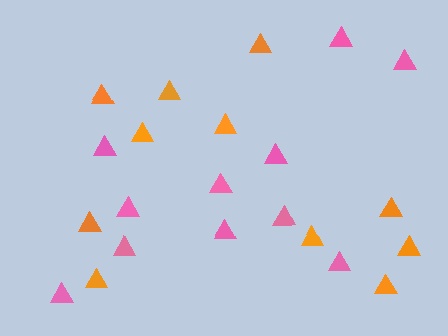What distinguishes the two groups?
There are 2 groups: one group of pink triangles (11) and one group of orange triangles (11).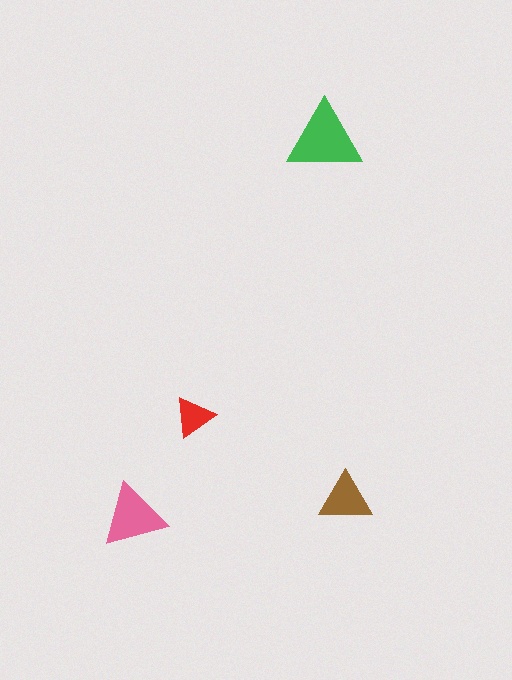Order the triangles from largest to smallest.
the green one, the pink one, the brown one, the red one.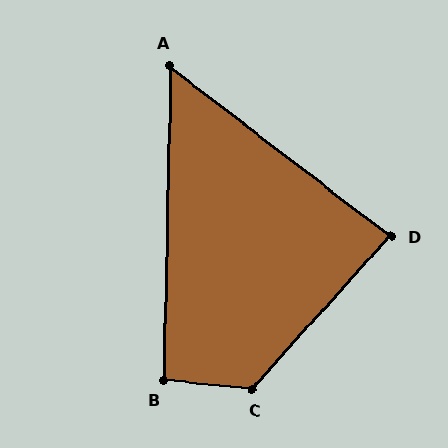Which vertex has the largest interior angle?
C, at approximately 126 degrees.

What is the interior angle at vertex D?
Approximately 85 degrees (approximately right).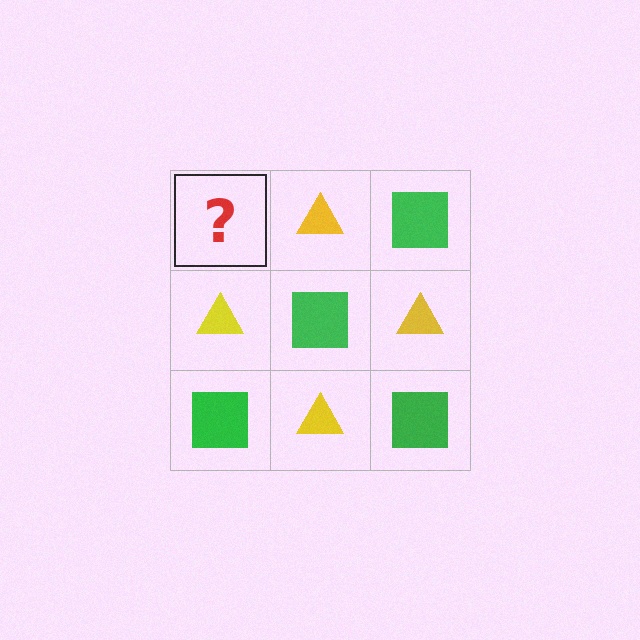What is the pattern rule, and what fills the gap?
The rule is that it alternates green square and yellow triangle in a checkerboard pattern. The gap should be filled with a green square.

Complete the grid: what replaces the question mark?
The question mark should be replaced with a green square.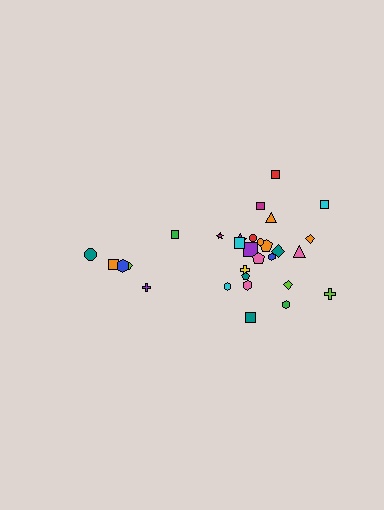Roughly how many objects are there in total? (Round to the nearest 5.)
Roughly 30 objects in total.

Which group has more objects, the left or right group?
The right group.